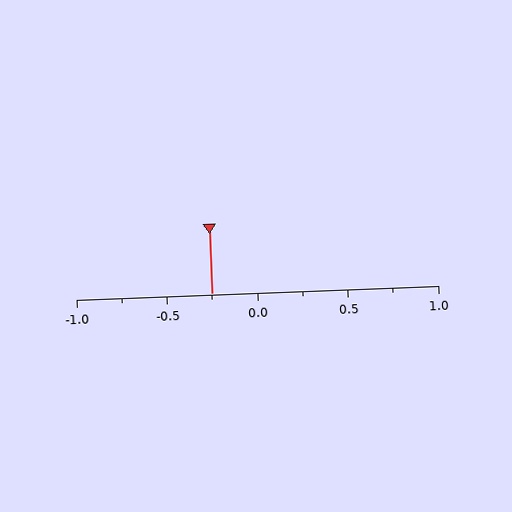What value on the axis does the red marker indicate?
The marker indicates approximately -0.25.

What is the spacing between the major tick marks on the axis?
The major ticks are spaced 0.5 apart.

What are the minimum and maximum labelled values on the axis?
The axis runs from -1.0 to 1.0.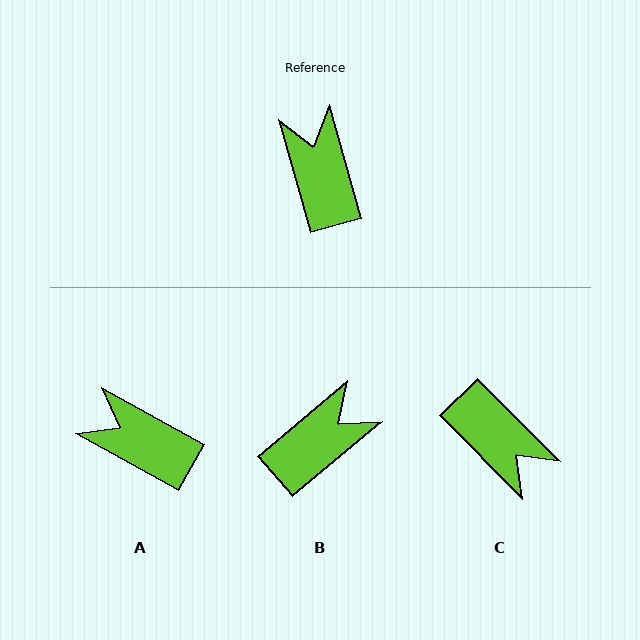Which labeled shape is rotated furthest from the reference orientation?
C, about 151 degrees away.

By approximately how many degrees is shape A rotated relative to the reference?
Approximately 45 degrees counter-clockwise.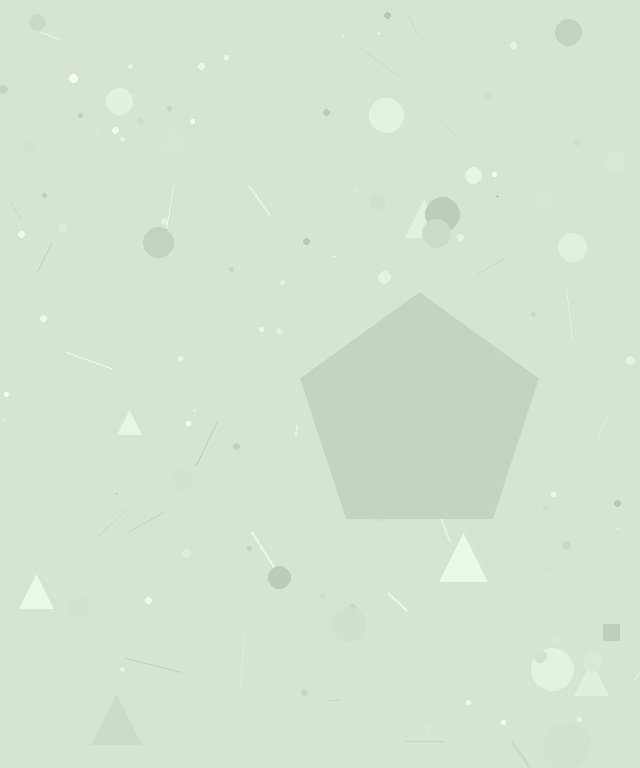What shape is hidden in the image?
A pentagon is hidden in the image.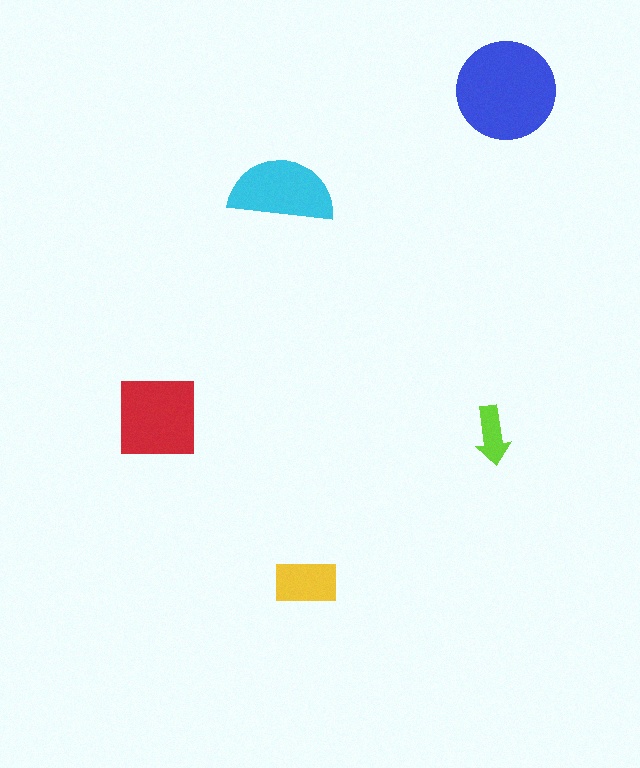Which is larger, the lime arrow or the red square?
The red square.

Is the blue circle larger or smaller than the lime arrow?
Larger.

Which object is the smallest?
The lime arrow.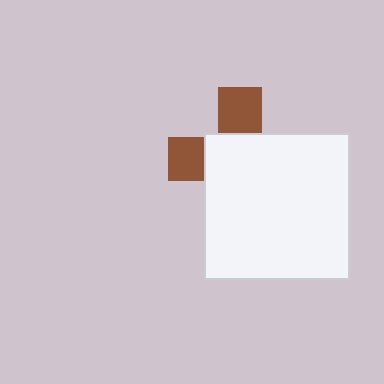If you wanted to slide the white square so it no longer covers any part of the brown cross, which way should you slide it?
Slide it toward the lower-right — that is the most direct way to separate the two shapes.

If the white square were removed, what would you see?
You would see the complete brown cross.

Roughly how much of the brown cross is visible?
A small part of it is visible (roughly 34%).